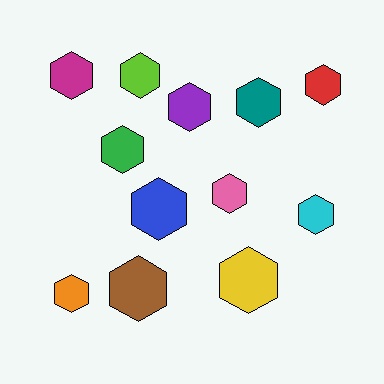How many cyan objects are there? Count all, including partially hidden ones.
There is 1 cyan object.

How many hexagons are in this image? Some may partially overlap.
There are 12 hexagons.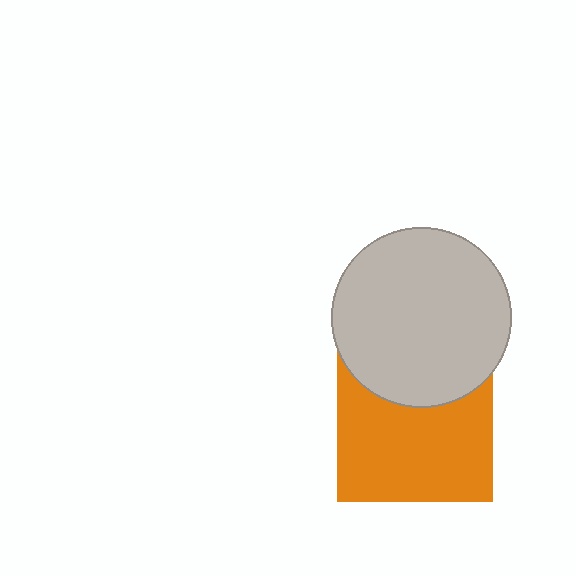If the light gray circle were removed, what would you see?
You would see the complete orange square.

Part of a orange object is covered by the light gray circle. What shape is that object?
It is a square.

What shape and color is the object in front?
The object in front is a light gray circle.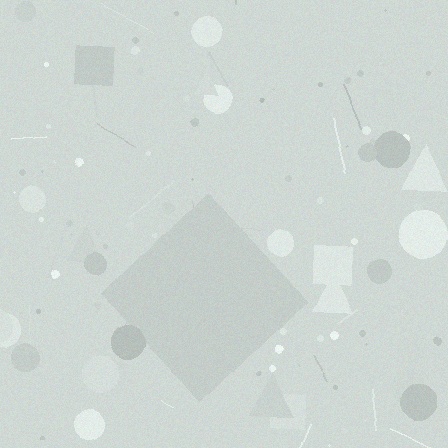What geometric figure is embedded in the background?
A diamond is embedded in the background.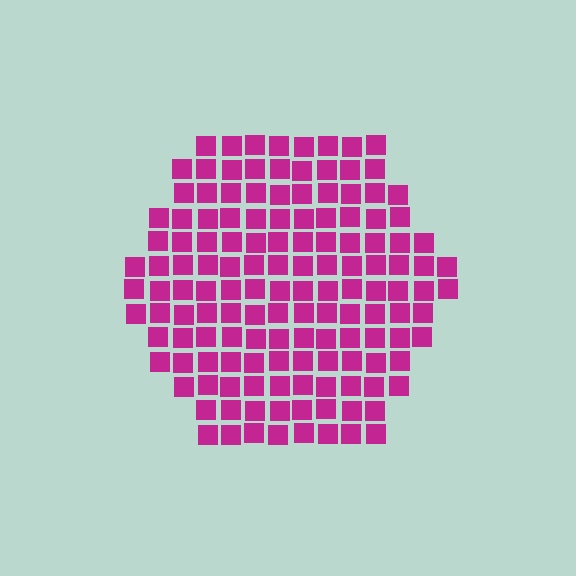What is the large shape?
The large shape is a hexagon.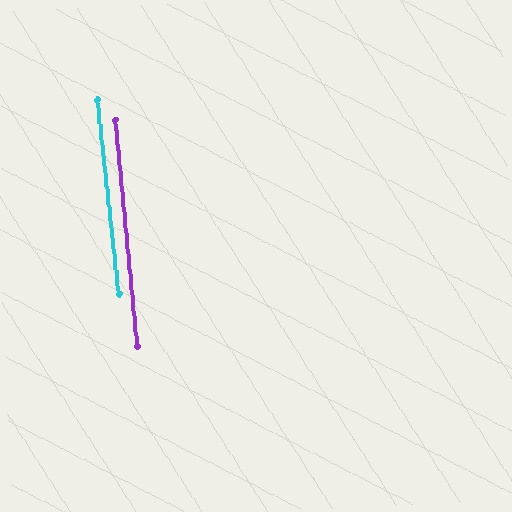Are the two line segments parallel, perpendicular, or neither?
Parallel — their directions differ by only 0.7°.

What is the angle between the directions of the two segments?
Approximately 1 degree.